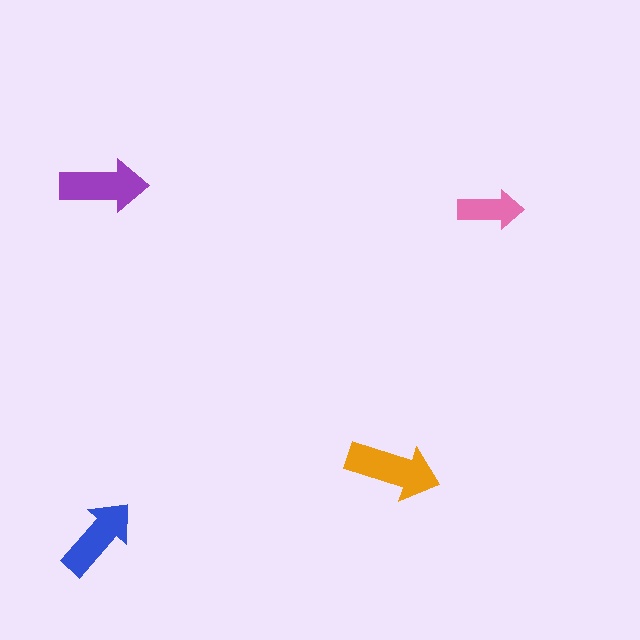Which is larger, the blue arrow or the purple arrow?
The purple one.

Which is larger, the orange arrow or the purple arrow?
The orange one.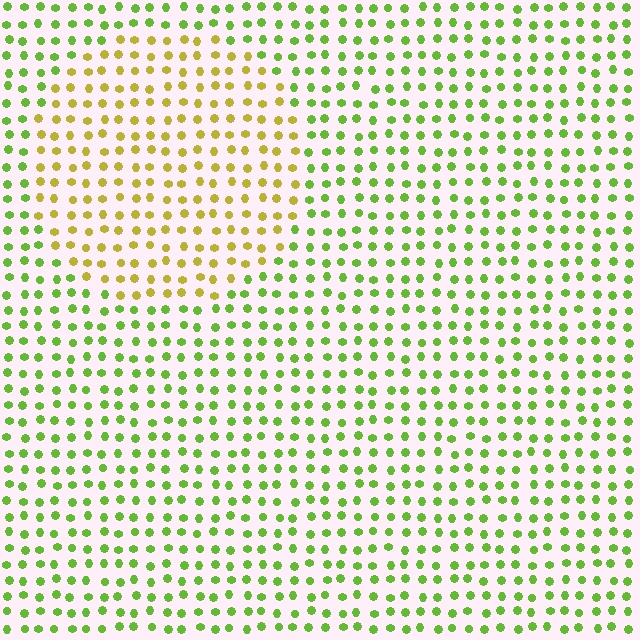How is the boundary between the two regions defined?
The boundary is defined purely by a slight shift in hue (about 43 degrees). Spacing, size, and orientation are identical on both sides.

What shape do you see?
I see a circle.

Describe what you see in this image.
The image is filled with small lime elements in a uniform arrangement. A circle-shaped region is visible where the elements are tinted to a slightly different hue, forming a subtle color boundary.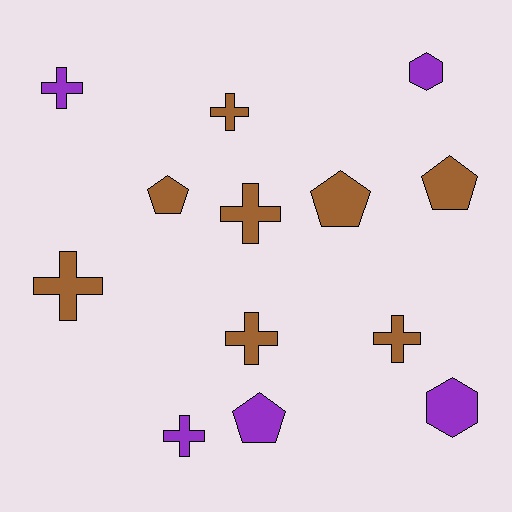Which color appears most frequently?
Brown, with 8 objects.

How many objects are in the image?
There are 13 objects.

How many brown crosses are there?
There are 5 brown crosses.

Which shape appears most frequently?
Cross, with 7 objects.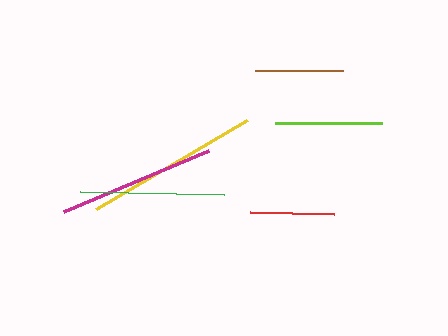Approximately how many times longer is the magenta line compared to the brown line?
The magenta line is approximately 1.8 times the length of the brown line.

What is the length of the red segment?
The red segment is approximately 84 pixels long.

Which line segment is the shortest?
The red line is the shortest at approximately 84 pixels.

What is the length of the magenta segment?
The magenta segment is approximately 157 pixels long.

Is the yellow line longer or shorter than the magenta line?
The yellow line is longer than the magenta line.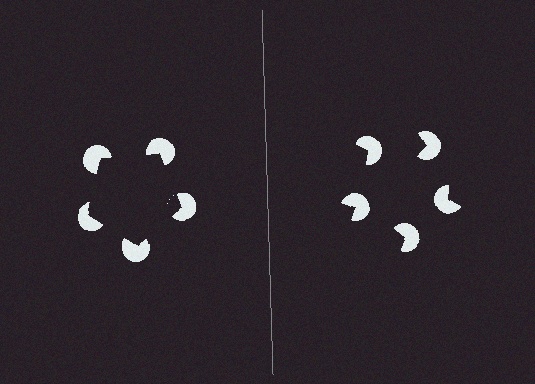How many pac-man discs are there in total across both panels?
10 — 5 on each side.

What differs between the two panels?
The pac-man discs are positioned identically on both sides; only the wedge orientations differ. On the left they align to a pentagon; on the right they are misaligned.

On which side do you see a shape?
An illusory pentagon appears on the left side. On the right side the wedge cuts are rotated, so no coherent shape forms.